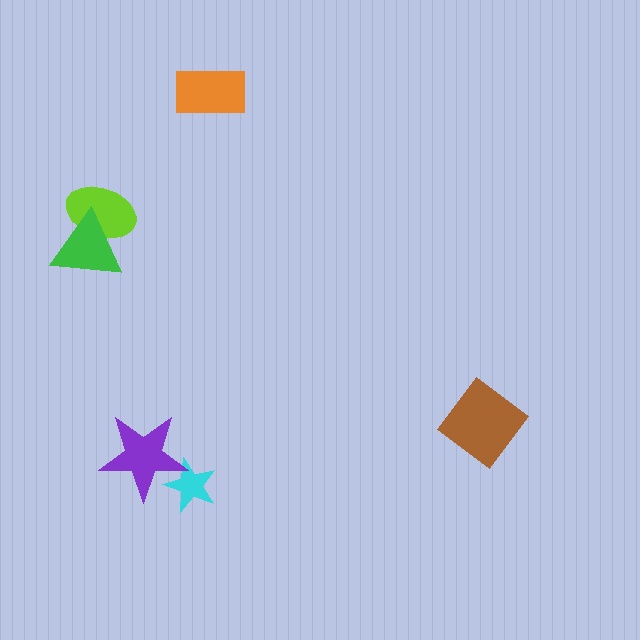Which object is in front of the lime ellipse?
The green triangle is in front of the lime ellipse.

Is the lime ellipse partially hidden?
Yes, it is partially covered by another shape.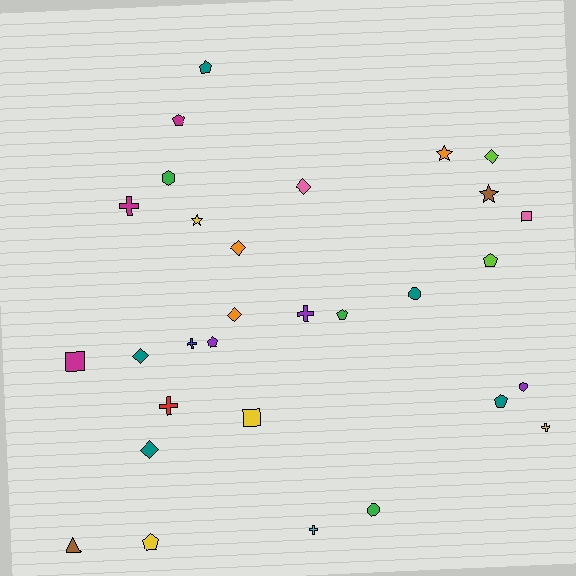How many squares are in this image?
There are 3 squares.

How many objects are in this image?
There are 30 objects.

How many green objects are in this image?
There are 3 green objects.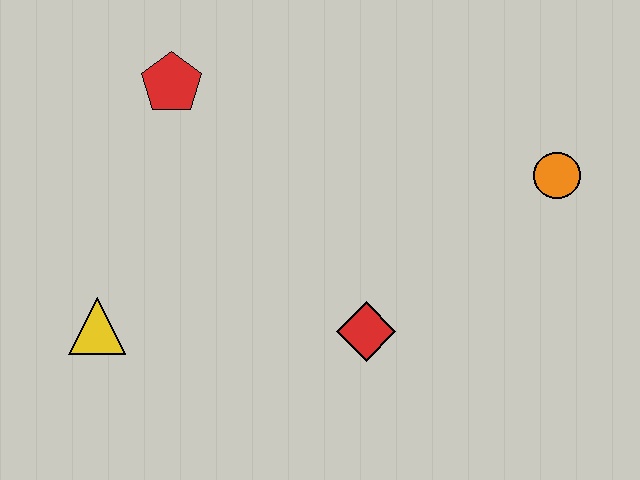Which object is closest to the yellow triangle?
The red pentagon is closest to the yellow triangle.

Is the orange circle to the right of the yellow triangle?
Yes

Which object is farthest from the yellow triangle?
The orange circle is farthest from the yellow triangle.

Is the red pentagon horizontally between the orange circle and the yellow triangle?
Yes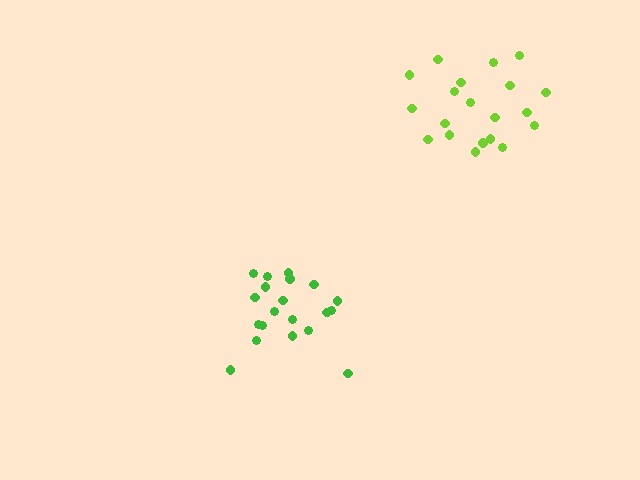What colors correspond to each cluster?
The clusters are colored: lime, green.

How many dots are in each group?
Group 1: 20 dots, Group 2: 20 dots (40 total).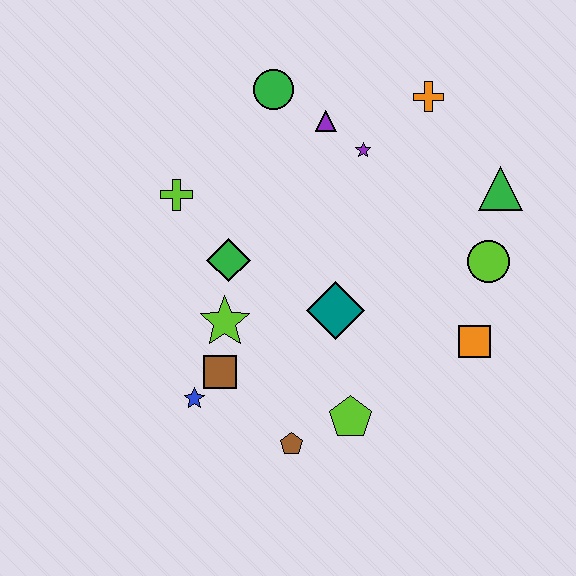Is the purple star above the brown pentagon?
Yes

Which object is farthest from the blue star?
The orange cross is farthest from the blue star.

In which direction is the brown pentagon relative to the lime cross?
The brown pentagon is below the lime cross.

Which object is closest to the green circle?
The purple triangle is closest to the green circle.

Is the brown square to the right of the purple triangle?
No